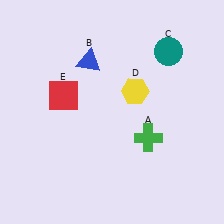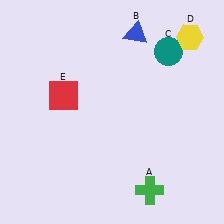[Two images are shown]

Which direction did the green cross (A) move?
The green cross (A) moved down.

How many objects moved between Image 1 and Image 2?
3 objects moved between the two images.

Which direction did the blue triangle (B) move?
The blue triangle (B) moved right.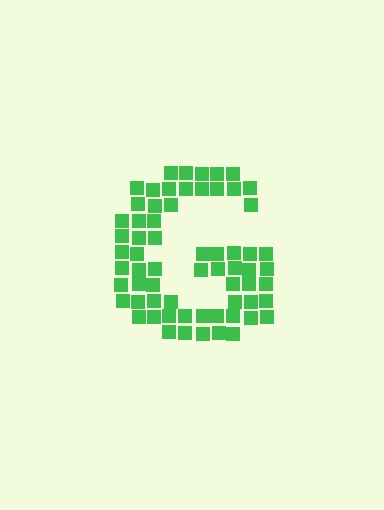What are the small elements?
The small elements are squares.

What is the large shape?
The large shape is the letter G.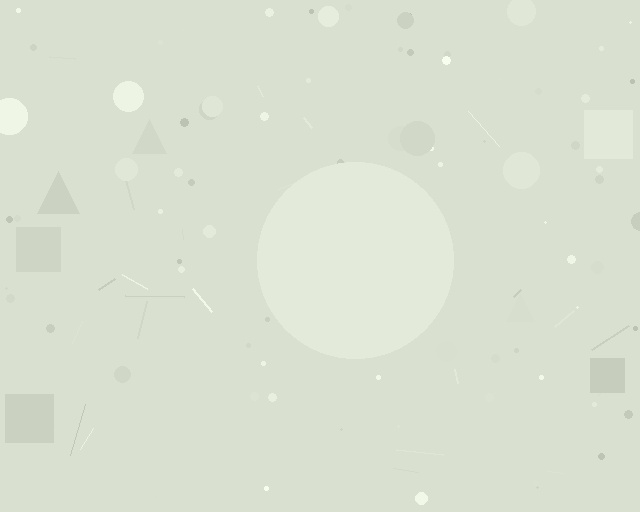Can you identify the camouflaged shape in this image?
The camouflaged shape is a circle.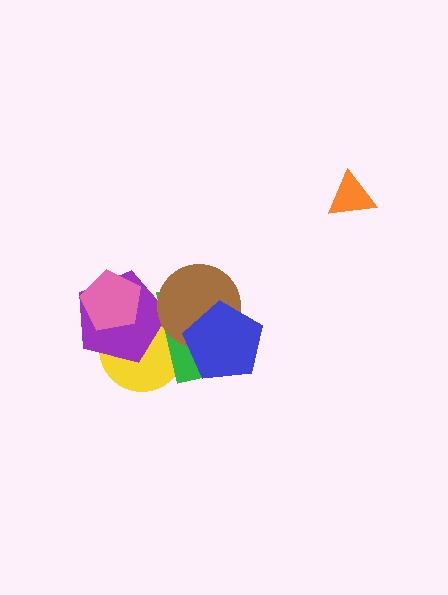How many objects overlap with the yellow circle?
4 objects overlap with the yellow circle.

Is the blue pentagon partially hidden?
No, no other shape covers it.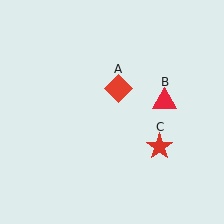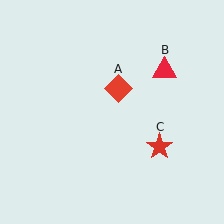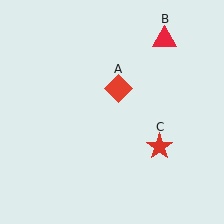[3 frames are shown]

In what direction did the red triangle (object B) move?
The red triangle (object B) moved up.